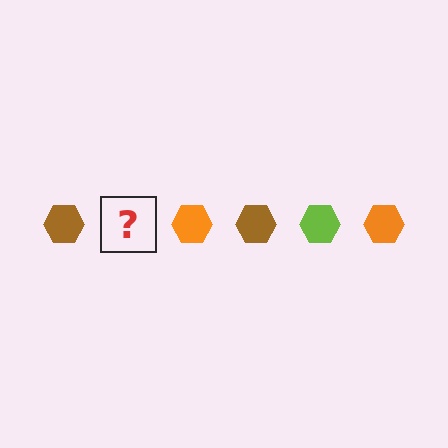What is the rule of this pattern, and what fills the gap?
The rule is that the pattern cycles through brown, lime, orange hexagons. The gap should be filled with a lime hexagon.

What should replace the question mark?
The question mark should be replaced with a lime hexagon.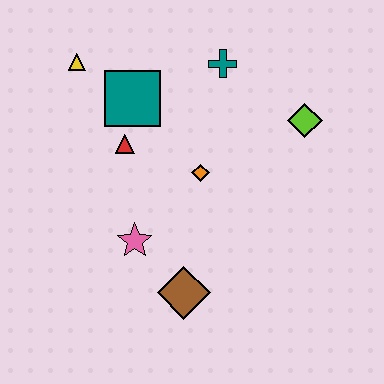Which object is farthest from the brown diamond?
The yellow triangle is farthest from the brown diamond.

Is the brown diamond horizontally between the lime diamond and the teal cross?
No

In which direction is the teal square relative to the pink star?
The teal square is above the pink star.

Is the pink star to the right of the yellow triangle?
Yes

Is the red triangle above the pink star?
Yes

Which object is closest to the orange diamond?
The red triangle is closest to the orange diamond.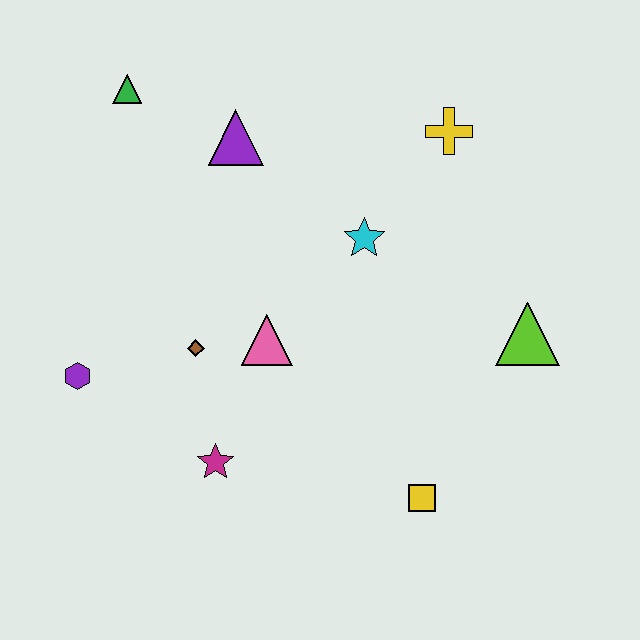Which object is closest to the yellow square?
The lime triangle is closest to the yellow square.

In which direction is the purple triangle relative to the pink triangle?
The purple triangle is above the pink triangle.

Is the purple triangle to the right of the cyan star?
No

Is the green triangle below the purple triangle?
No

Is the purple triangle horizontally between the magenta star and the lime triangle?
Yes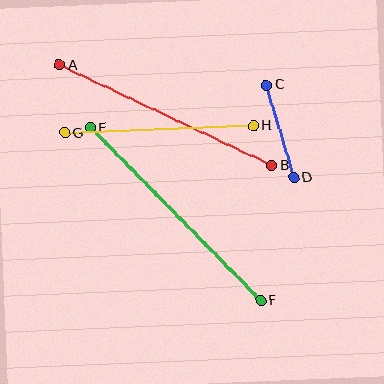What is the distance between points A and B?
The distance is approximately 235 pixels.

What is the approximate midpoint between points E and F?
The midpoint is at approximately (176, 214) pixels.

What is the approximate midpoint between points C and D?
The midpoint is at approximately (280, 131) pixels.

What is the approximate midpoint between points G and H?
The midpoint is at approximately (159, 129) pixels.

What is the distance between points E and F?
The distance is approximately 242 pixels.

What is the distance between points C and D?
The distance is approximately 96 pixels.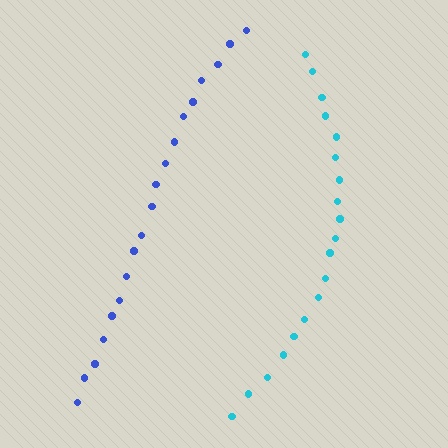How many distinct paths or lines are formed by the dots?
There are 2 distinct paths.